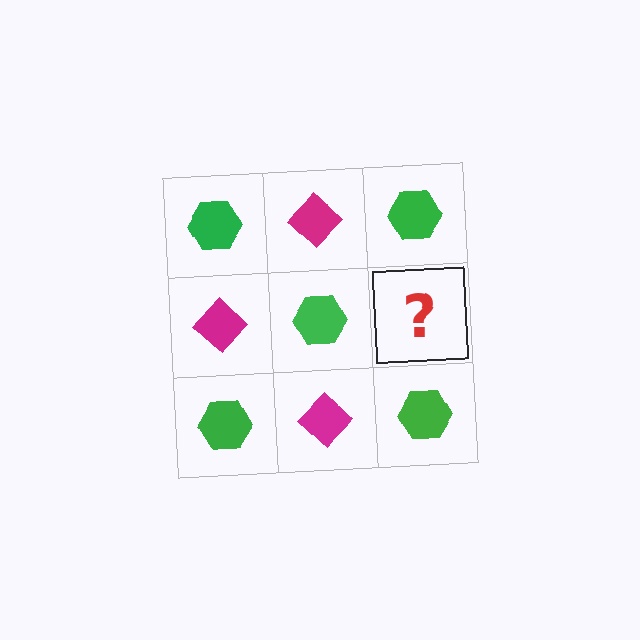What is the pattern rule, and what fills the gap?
The rule is that it alternates green hexagon and magenta diamond in a checkerboard pattern. The gap should be filled with a magenta diamond.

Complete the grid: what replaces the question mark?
The question mark should be replaced with a magenta diamond.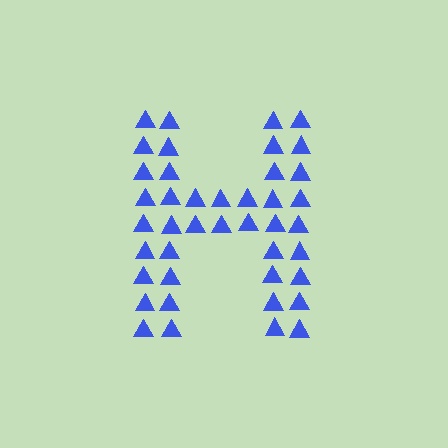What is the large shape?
The large shape is the letter H.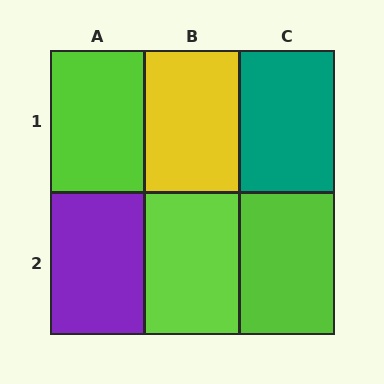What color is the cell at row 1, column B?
Yellow.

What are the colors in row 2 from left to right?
Purple, lime, lime.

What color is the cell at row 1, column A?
Lime.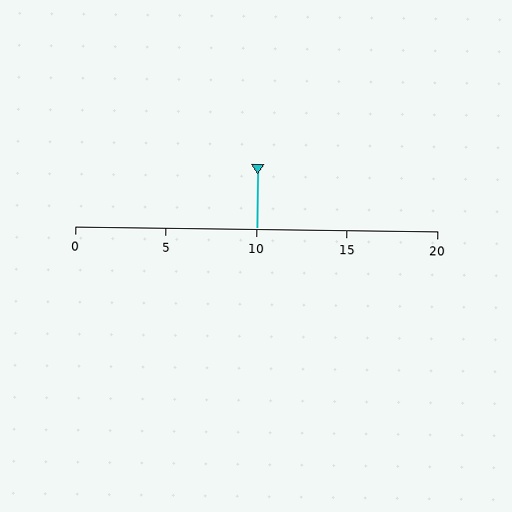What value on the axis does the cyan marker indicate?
The marker indicates approximately 10.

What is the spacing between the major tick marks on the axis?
The major ticks are spaced 5 apart.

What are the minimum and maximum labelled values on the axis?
The axis runs from 0 to 20.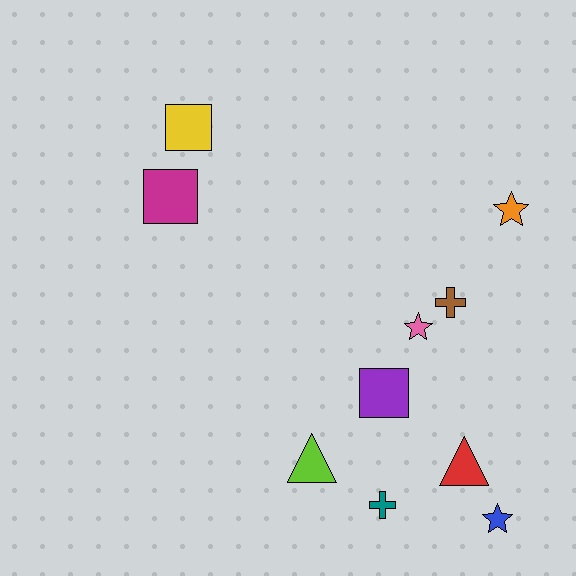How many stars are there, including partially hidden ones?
There are 3 stars.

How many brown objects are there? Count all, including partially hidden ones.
There is 1 brown object.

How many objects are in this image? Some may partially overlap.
There are 10 objects.